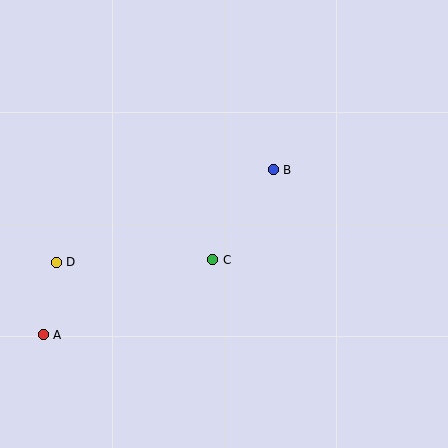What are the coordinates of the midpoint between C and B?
The midpoint between C and B is at (243, 215).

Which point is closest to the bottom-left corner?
Point A is closest to the bottom-left corner.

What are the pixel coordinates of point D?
Point D is at (56, 262).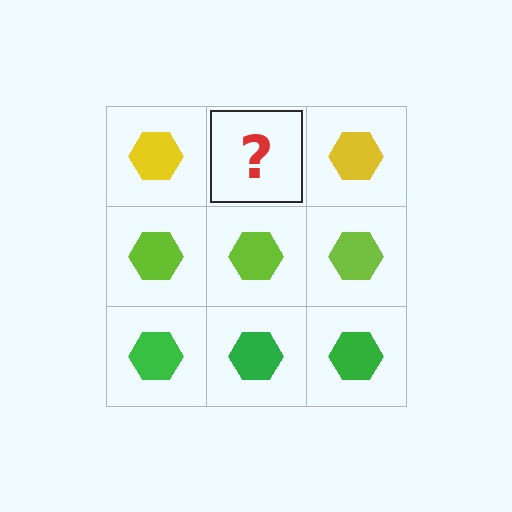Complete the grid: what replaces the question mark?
The question mark should be replaced with a yellow hexagon.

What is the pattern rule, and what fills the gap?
The rule is that each row has a consistent color. The gap should be filled with a yellow hexagon.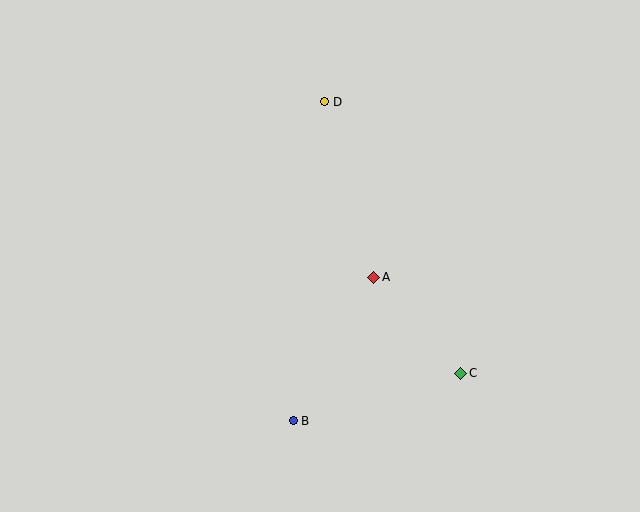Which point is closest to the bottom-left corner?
Point B is closest to the bottom-left corner.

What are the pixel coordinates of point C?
Point C is at (461, 373).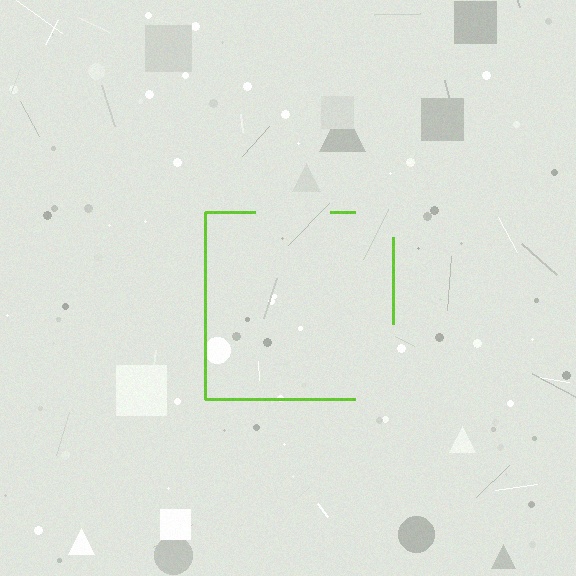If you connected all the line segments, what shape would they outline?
They would outline a square.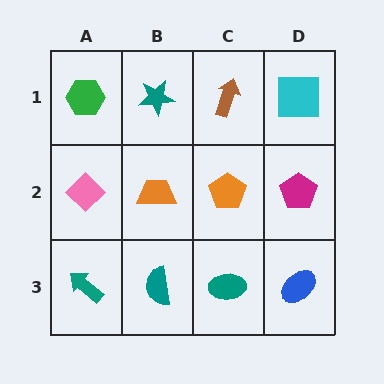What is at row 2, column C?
An orange pentagon.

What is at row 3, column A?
A teal arrow.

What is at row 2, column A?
A pink diamond.